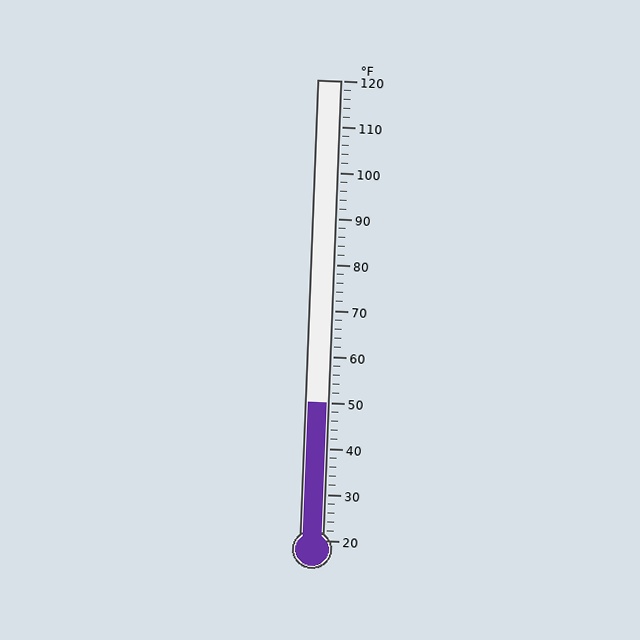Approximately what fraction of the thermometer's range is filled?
The thermometer is filled to approximately 30% of its range.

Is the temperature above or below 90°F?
The temperature is below 90°F.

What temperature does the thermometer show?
The thermometer shows approximately 50°F.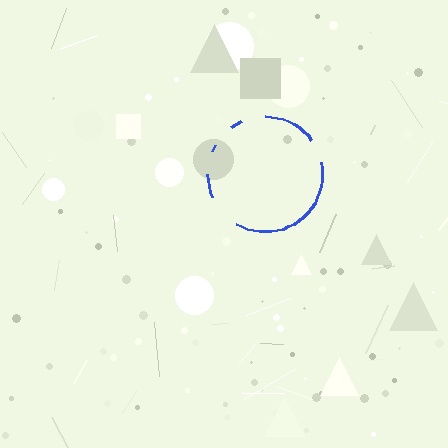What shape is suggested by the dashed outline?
The dashed outline suggests a circle.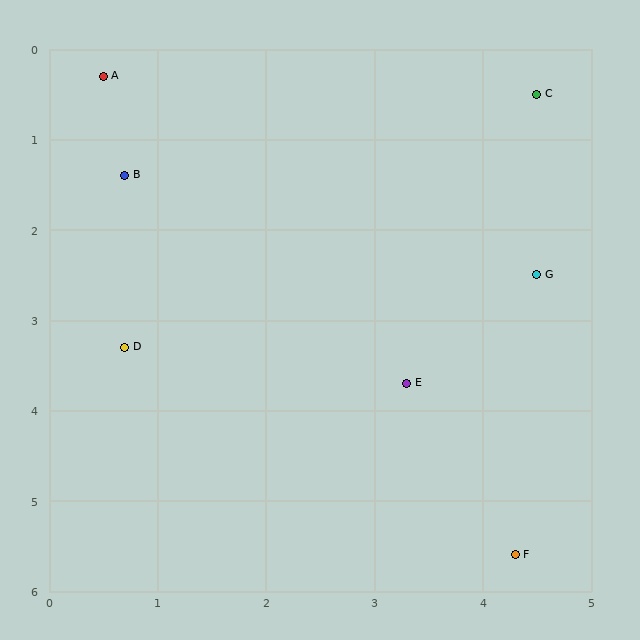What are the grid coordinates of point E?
Point E is at approximately (3.3, 3.7).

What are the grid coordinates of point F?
Point F is at approximately (4.3, 5.6).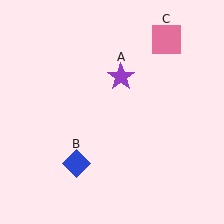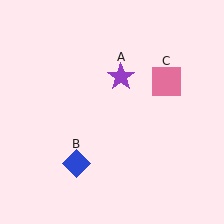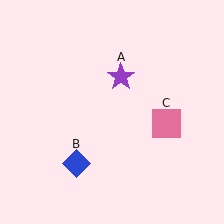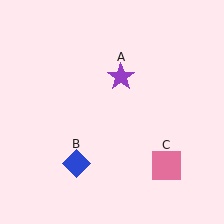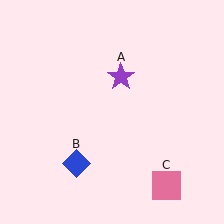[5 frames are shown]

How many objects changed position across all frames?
1 object changed position: pink square (object C).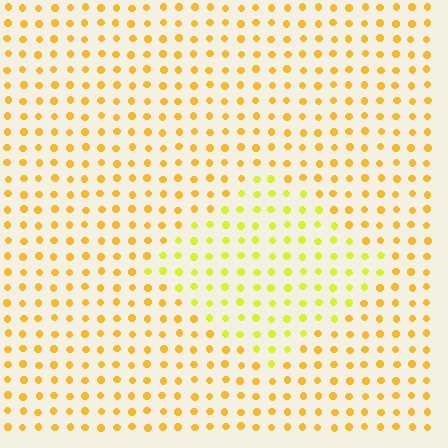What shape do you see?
I see a diamond.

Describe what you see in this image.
The image is filled with small yellow elements in a uniform arrangement. A diamond-shaped region is visible where the elements are tinted to a slightly different hue, forming a subtle color boundary.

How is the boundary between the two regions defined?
The boundary is defined purely by a slight shift in hue (about 26 degrees). Spacing, size, and orientation are identical on both sides.